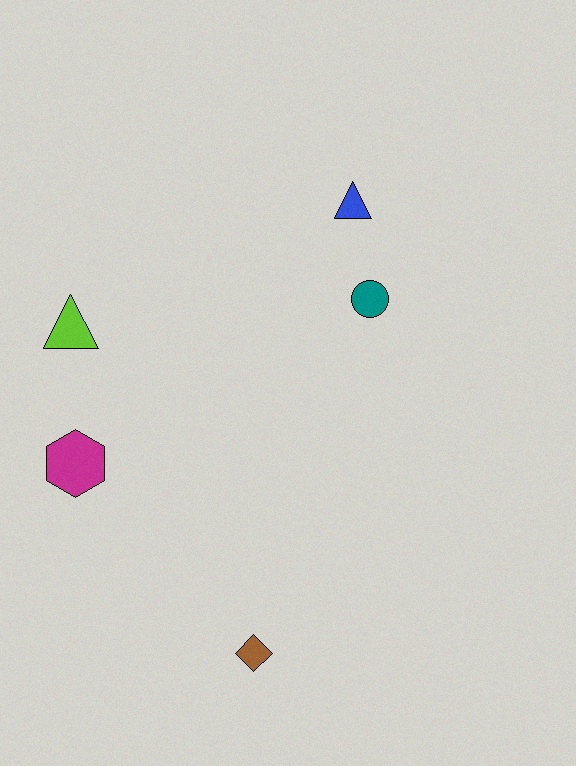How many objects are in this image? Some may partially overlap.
There are 5 objects.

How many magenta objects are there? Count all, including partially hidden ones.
There is 1 magenta object.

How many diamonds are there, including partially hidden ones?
There is 1 diamond.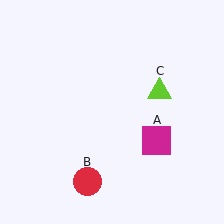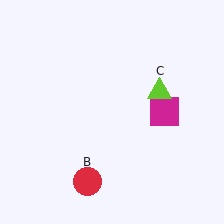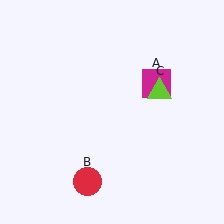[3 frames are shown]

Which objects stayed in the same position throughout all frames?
Red circle (object B) and lime triangle (object C) remained stationary.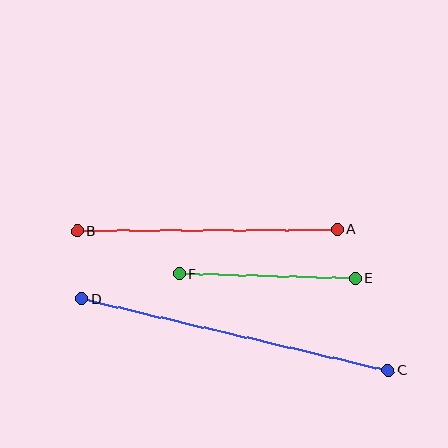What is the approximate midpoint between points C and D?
The midpoint is at approximately (235, 335) pixels.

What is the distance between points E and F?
The distance is approximately 176 pixels.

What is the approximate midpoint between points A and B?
The midpoint is at approximately (207, 230) pixels.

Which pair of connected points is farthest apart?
Points C and D are farthest apart.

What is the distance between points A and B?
The distance is approximately 260 pixels.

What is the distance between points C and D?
The distance is approximately 315 pixels.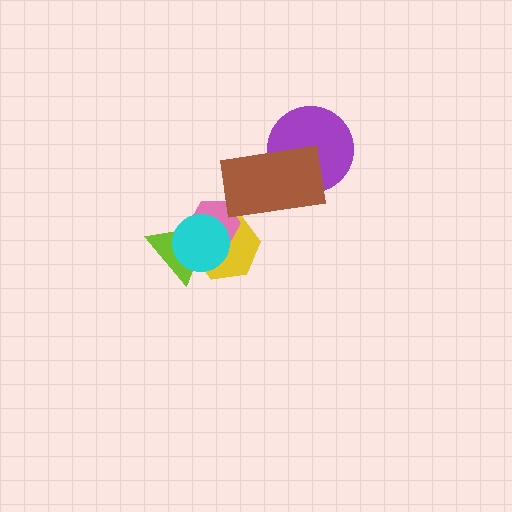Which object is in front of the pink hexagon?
The cyan circle is in front of the pink hexagon.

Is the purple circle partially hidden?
Yes, it is partially covered by another shape.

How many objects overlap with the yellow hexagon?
3 objects overlap with the yellow hexagon.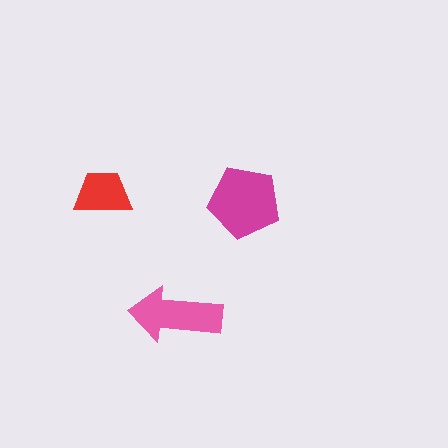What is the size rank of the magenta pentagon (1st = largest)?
1st.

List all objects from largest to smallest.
The magenta pentagon, the pink arrow, the red trapezoid.